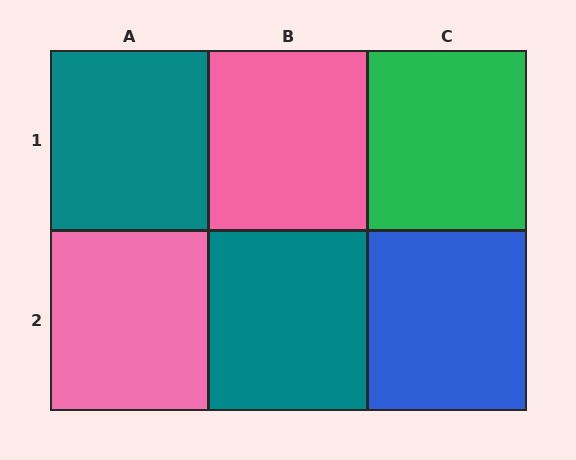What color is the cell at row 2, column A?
Pink.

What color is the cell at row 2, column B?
Teal.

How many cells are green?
1 cell is green.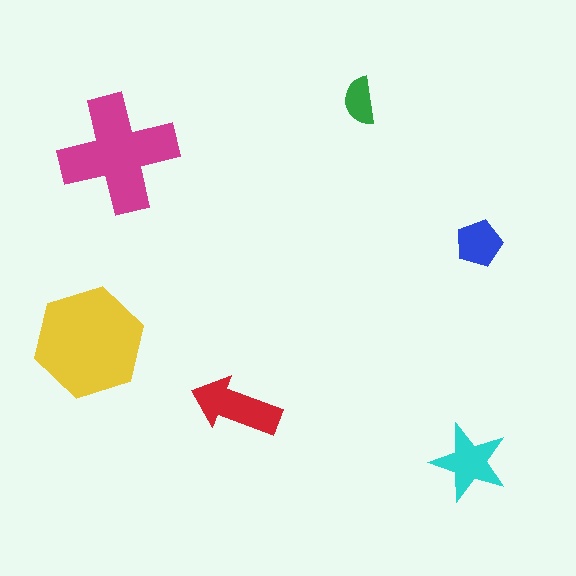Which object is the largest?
The yellow hexagon.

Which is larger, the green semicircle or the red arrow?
The red arrow.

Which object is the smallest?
The green semicircle.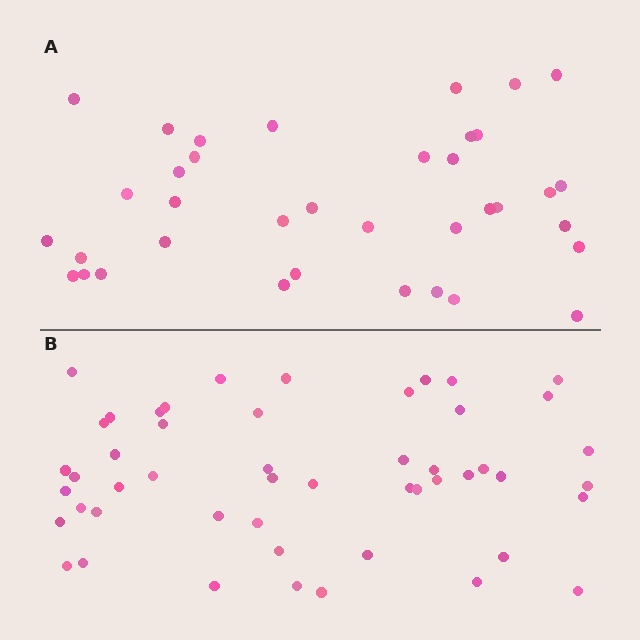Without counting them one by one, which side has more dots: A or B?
Region B (the bottom region) has more dots.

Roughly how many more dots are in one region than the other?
Region B has approximately 15 more dots than region A.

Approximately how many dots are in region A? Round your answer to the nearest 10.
About 40 dots. (The exact count is 37, which rounds to 40.)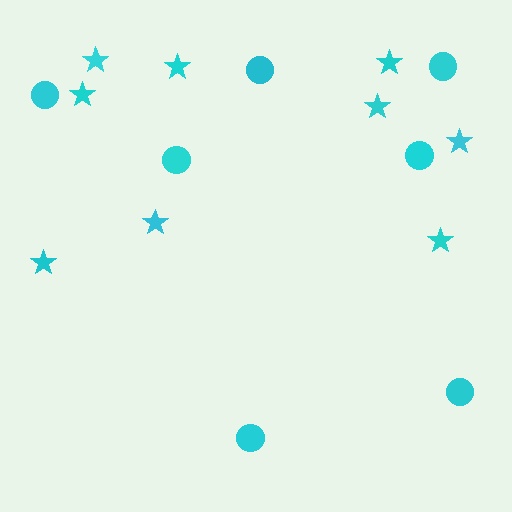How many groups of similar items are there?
There are 2 groups: one group of circles (7) and one group of stars (9).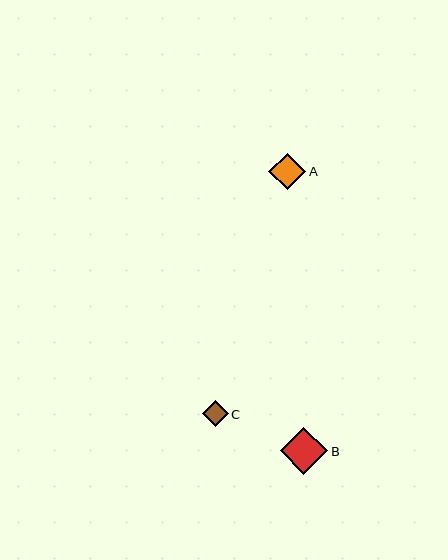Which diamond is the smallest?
Diamond C is the smallest with a size of approximately 26 pixels.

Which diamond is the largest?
Diamond B is the largest with a size of approximately 48 pixels.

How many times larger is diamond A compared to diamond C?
Diamond A is approximately 1.4 times the size of diamond C.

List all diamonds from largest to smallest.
From largest to smallest: B, A, C.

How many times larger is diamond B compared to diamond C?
Diamond B is approximately 1.8 times the size of diamond C.